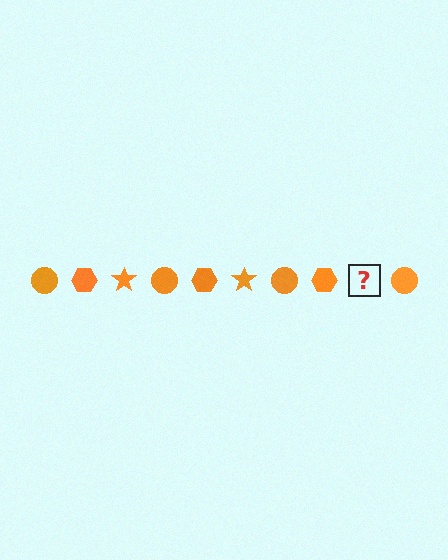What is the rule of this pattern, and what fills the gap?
The rule is that the pattern cycles through circle, hexagon, star shapes in orange. The gap should be filled with an orange star.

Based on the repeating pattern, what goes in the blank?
The blank should be an orange star.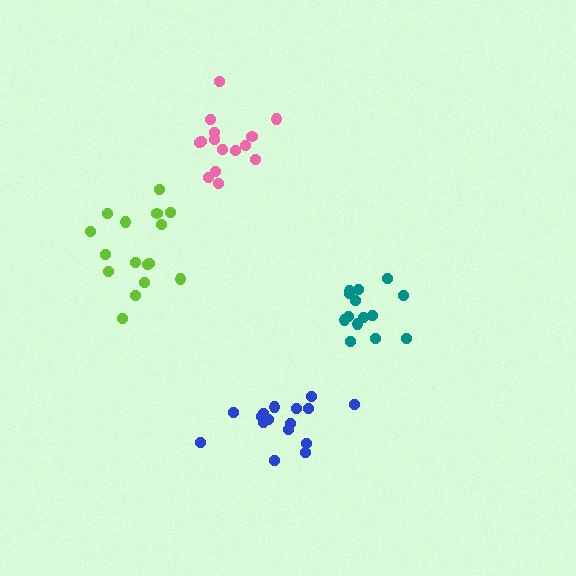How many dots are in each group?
Group 1: 16 dots, Group 2: 14 dots, Group 3: 16 dots, Group 4: 15 dots (61 total).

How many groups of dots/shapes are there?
There are 4 groups.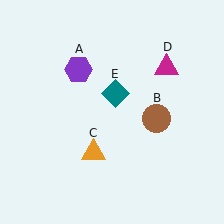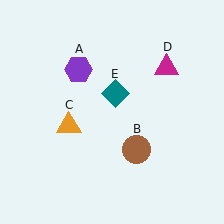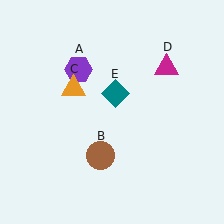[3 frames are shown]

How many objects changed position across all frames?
2 objects changed position: brown circle (object B), orange triangle (object C).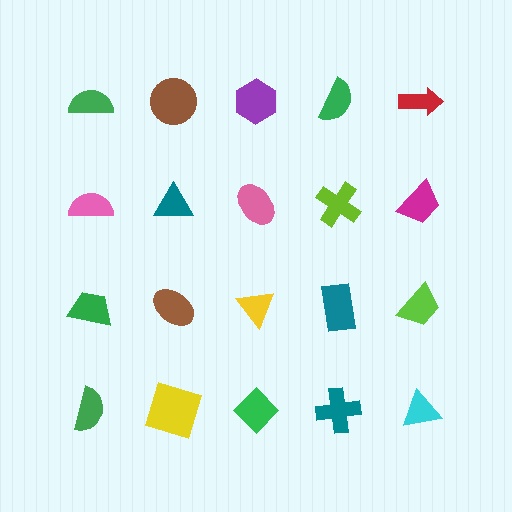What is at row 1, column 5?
A red arrow.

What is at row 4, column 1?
A green semicircle.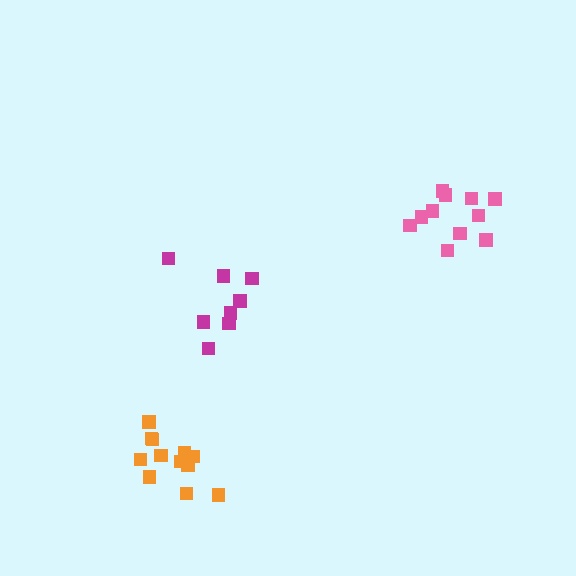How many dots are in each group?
Group 1: 8 dots, Group 2: 11 dots, Group 3: 13 dots (32 total).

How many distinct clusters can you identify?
There are 3 distinct clusters.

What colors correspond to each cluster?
The clusters are colored: magenta, pink, orange.